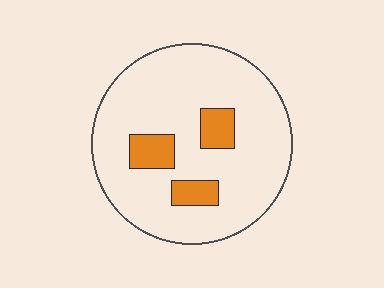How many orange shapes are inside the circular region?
3.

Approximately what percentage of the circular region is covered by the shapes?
Approximately 15%.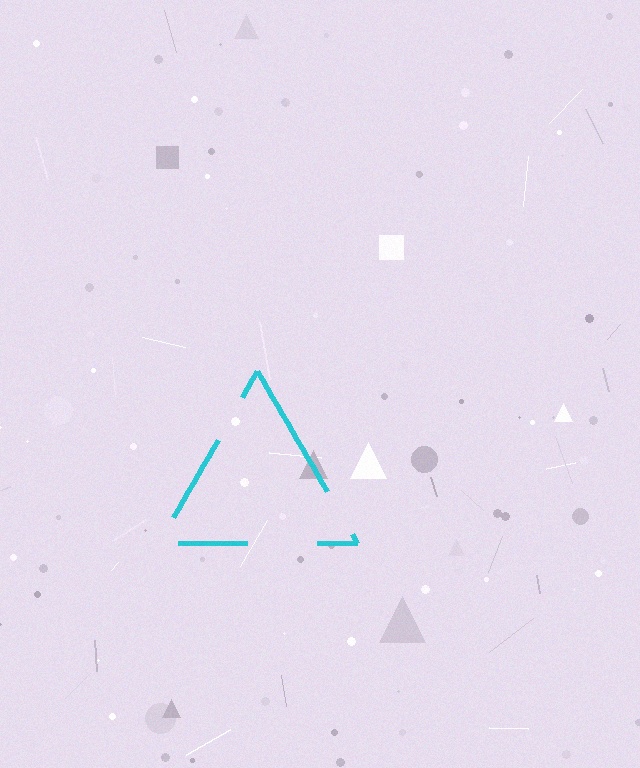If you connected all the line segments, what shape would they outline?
They would outline a triangle.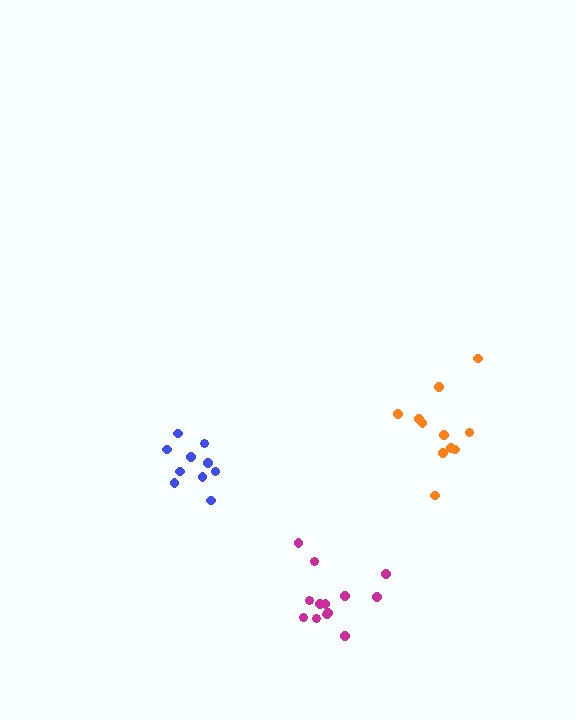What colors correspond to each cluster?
The clusters are colored: magenta, orange, blue.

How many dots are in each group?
Group 1: 13 dots, Group 2: 11 dots, Group 3: 10 dots (34 total).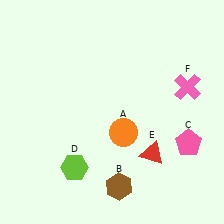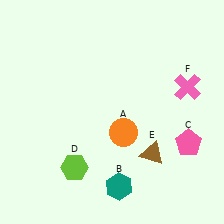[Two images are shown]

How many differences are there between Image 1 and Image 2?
There are 2 differences between the two images.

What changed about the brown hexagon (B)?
In Image 1, B is brown. In Image 2, it changed to teal.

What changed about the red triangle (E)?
In Image 1, E is red. In Image 2, it changed to brown.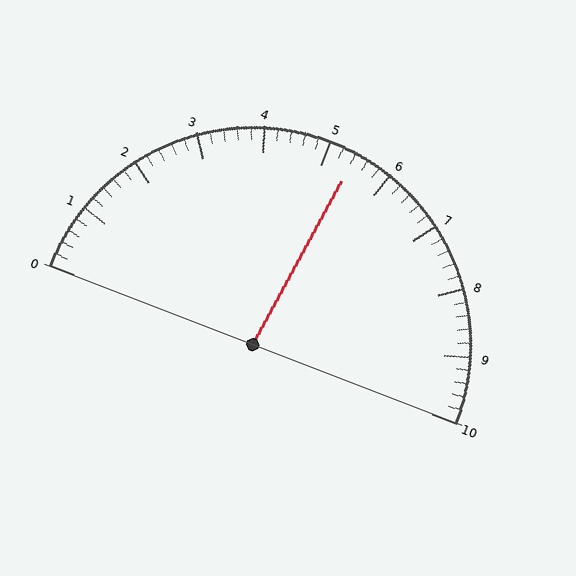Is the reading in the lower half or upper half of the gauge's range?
The reading is in the upper half of the range (0 to 10).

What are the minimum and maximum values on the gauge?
The gauge ranges from 0 to 10.